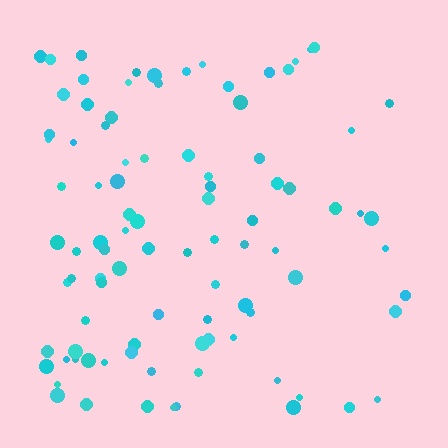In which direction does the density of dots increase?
From right to left, with the left side densest.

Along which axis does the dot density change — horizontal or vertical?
Horizontal.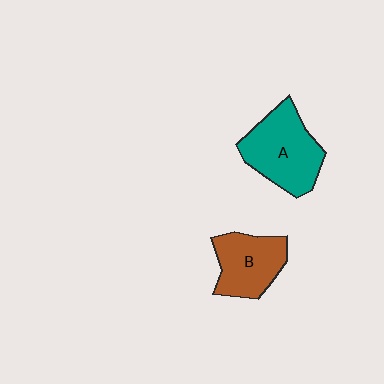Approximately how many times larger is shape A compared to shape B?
Approximately 1.3 times.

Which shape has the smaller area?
Shape B (brown).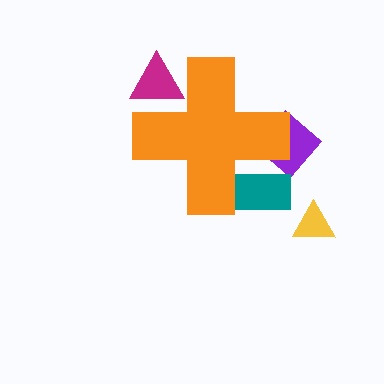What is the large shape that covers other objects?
An orange cross.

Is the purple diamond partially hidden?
Yes, the purple diamond is partially hidden behind the orange cross.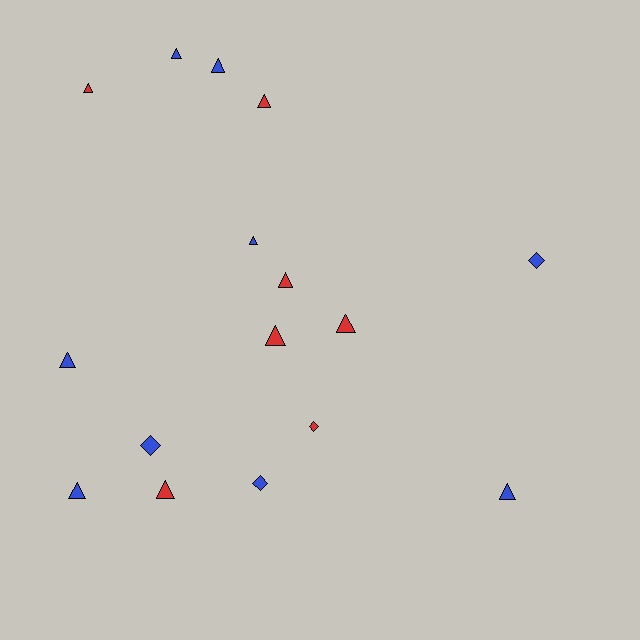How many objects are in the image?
There are 16 objects.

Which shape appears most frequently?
Triangle, with 12 objects.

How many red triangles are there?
There are 6 red triangles.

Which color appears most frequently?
Blue, with 9 objects.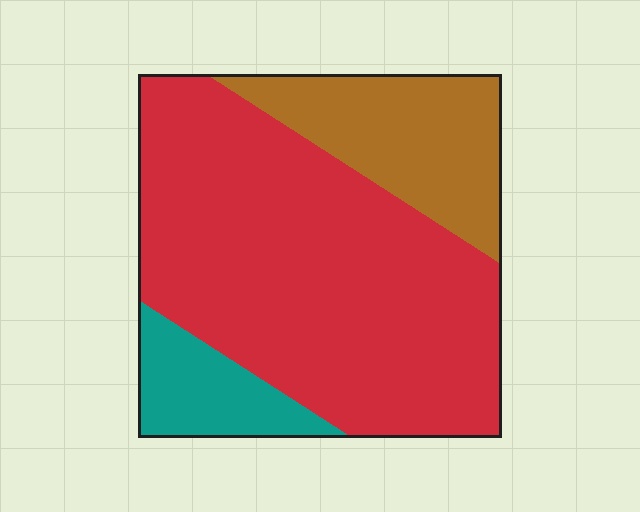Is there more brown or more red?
Red.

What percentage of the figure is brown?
Brown takes up about one fifth (1/5) of the figure.